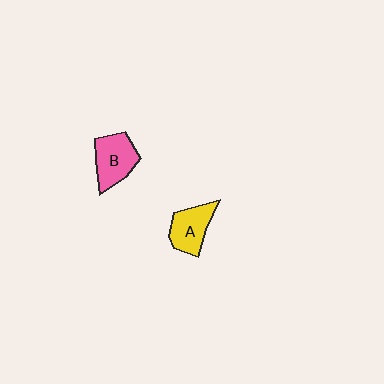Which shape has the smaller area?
Shape A (yellow).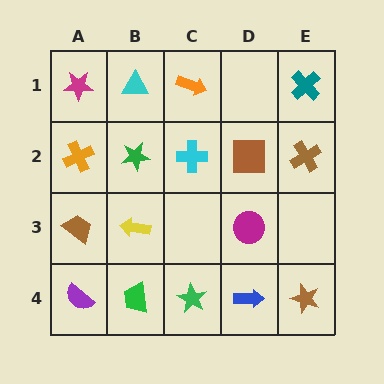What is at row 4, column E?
A brown star.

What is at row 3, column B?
A yellow arrow.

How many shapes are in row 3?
3 shapes.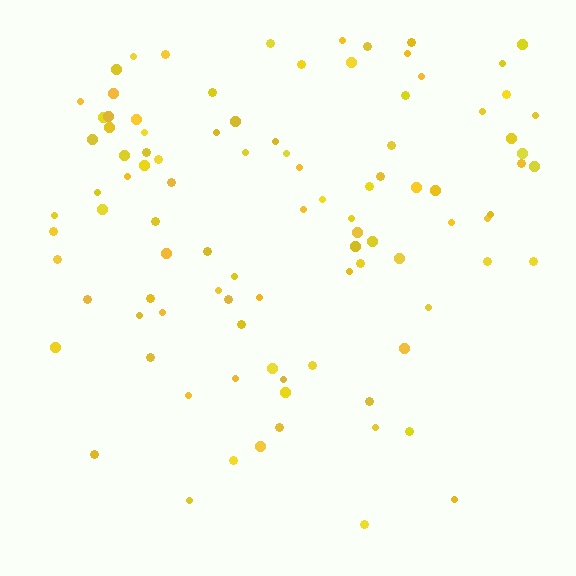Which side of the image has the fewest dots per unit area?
The bottom.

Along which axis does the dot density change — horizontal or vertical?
Vertical.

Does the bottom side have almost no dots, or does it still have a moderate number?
Still a moderate number, just noticeably fewer than the top.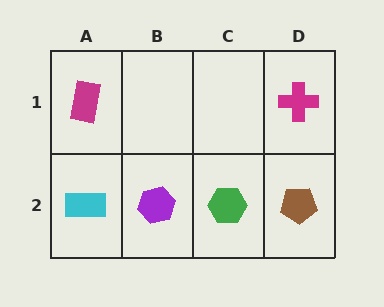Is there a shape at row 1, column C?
No, that cell is empty.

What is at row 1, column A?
A magenta rectangle.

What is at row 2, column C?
A green hexagon.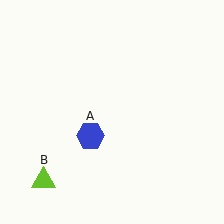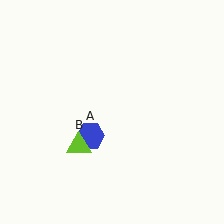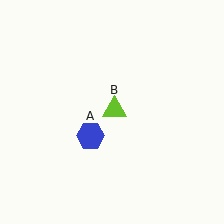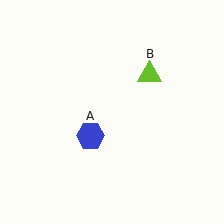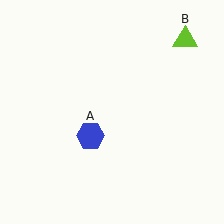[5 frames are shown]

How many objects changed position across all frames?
1 object changed position: lime triangle (object B).